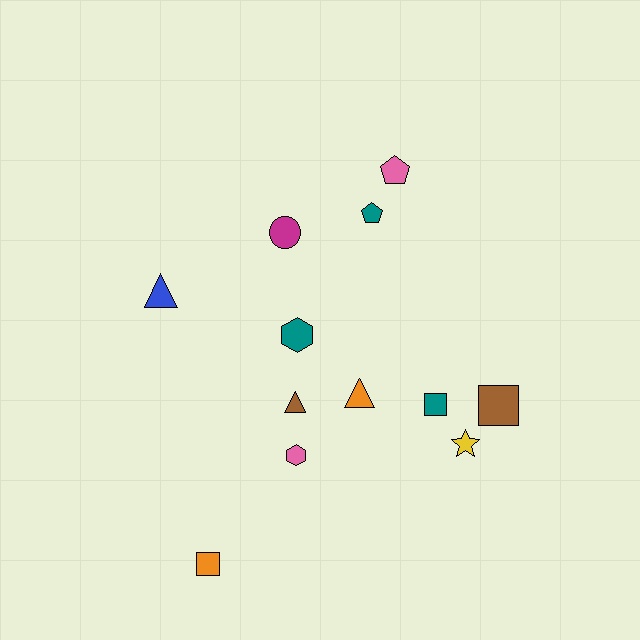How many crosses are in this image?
There are no crosses.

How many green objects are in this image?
There are no green objects.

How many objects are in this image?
There are 12 objects.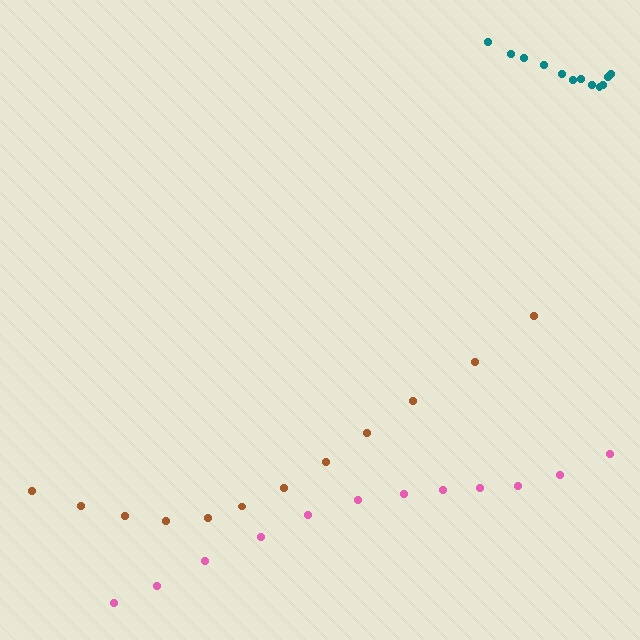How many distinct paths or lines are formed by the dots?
There are 3 distinct paths.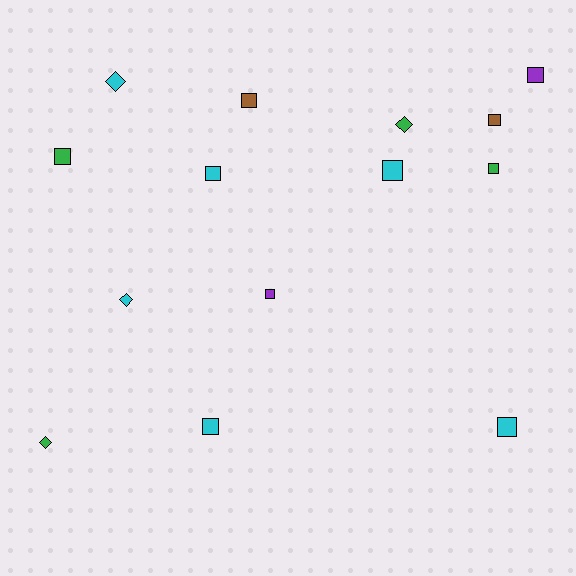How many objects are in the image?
There are 14 objects.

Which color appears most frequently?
Cyan, with 6 objects.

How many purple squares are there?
There are 2 purple squares.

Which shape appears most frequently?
Square, with 10 objects.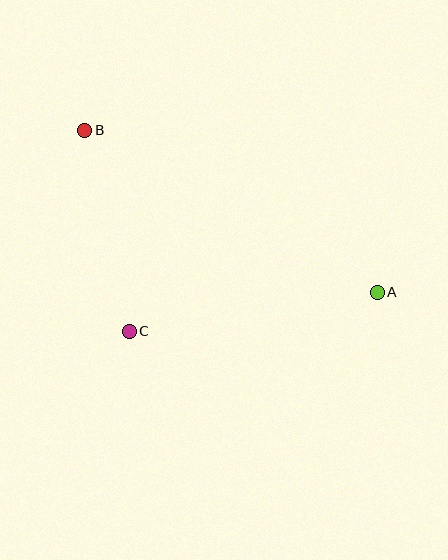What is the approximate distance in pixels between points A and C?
The distance between A and C is approximately 252 pixels.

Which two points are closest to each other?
Points B and C are closest to each other.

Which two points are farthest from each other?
Points A and B are farthest from each other.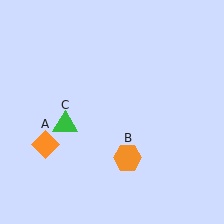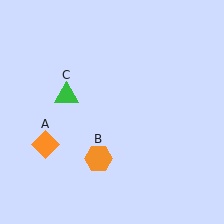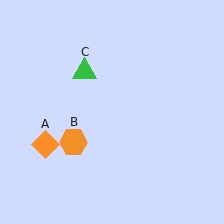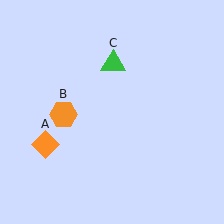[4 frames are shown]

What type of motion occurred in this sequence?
The orange hexagon (object B), green triangle (object C) rotated clockwise around the center of the scene.